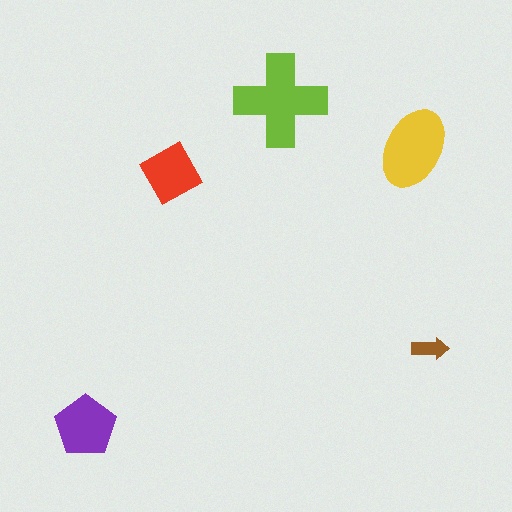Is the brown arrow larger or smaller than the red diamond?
Smaller.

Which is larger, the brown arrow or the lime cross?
The lime cross.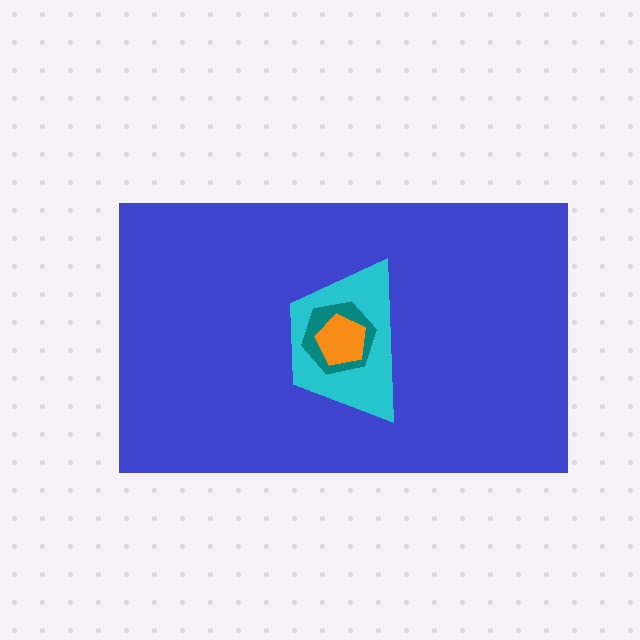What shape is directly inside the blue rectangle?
The cyan trapezoid.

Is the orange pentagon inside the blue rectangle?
Yes.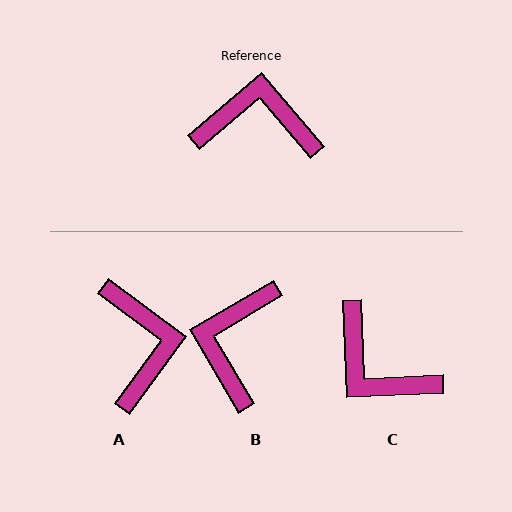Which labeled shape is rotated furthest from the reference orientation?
C, about 142 degrees away.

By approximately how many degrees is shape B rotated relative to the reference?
Approximately 80 degrees counter-clockwise.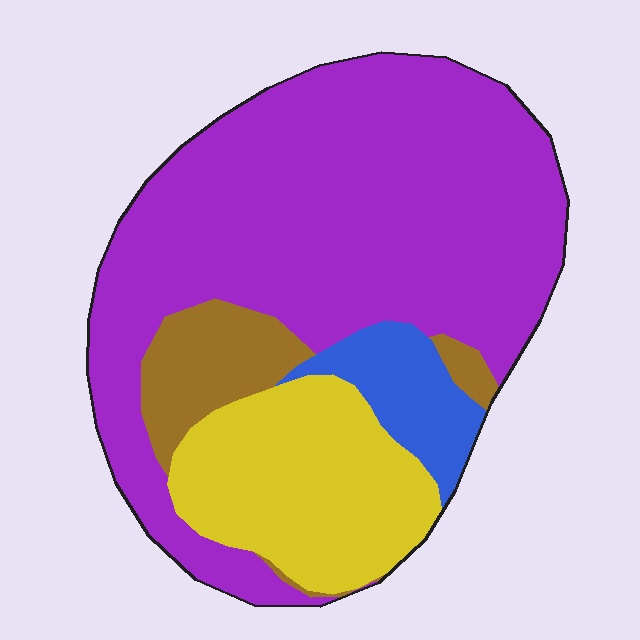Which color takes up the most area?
Purple, at roughly 60%.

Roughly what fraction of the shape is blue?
Blue covers 8% of the shape.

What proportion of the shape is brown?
Brown covers about 10% of the shape.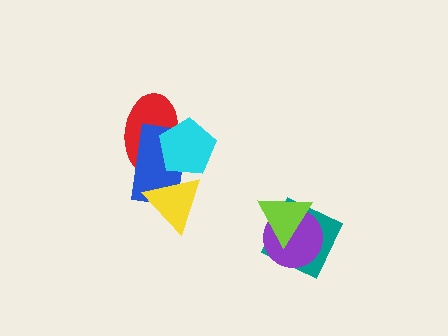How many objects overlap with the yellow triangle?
2 objects overlap with the yellow triangle.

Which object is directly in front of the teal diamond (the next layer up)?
The purple circle is directly in front of the teal diamond.